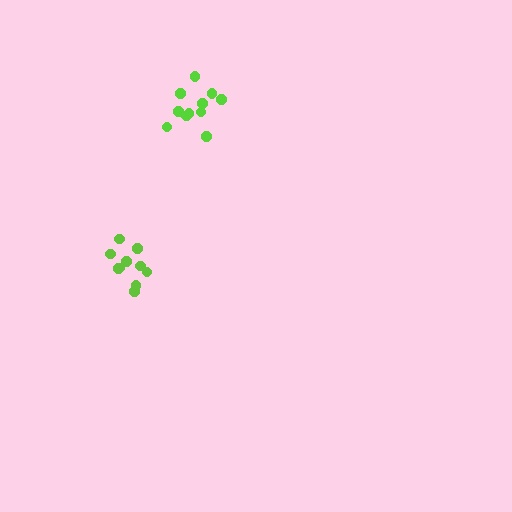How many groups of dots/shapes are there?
There are 2 groups.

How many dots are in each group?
Group 1: 11 dots, Group 2: 10 dots (21 total).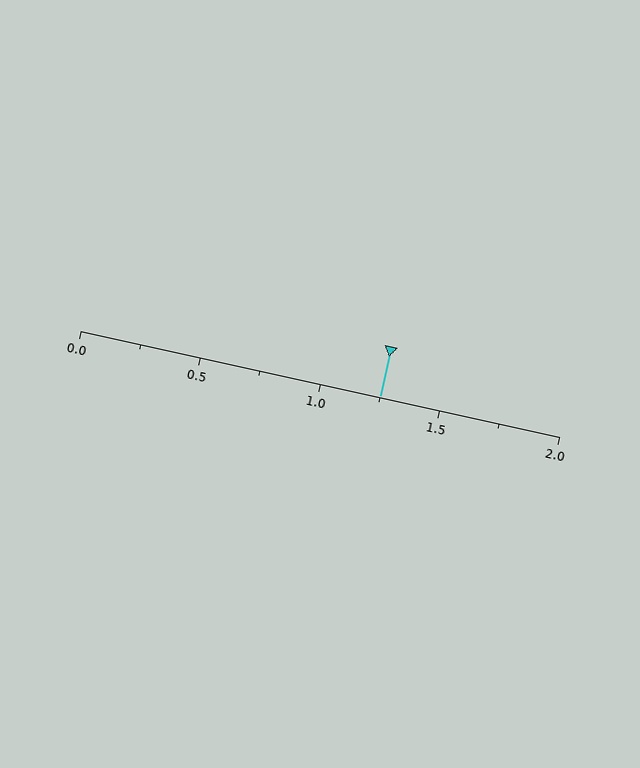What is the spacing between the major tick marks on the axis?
The major ticks are spaced 0.5 apart.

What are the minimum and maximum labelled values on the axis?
The axis runs from 0.0 to 2.0.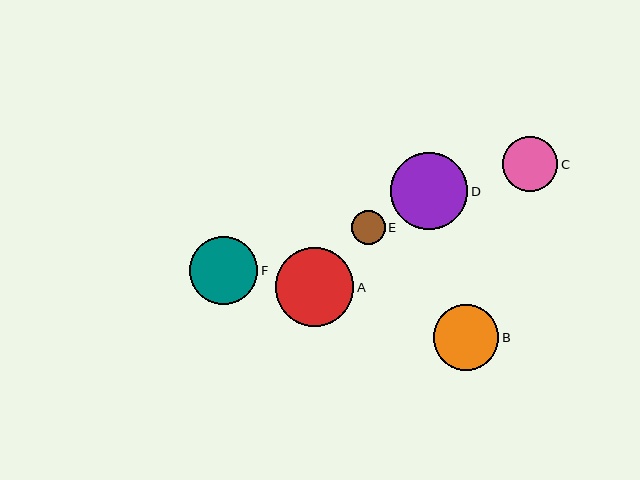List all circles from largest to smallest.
From largest to smallest: A, D, F, B, C, E.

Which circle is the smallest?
Circle E is the smallest with a size of approximately 34 pixels.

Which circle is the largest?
Circle A is the largest with a size of approximately 79 pixels.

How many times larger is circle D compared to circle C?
Circle D is approximately 1.4 times the size of circle C.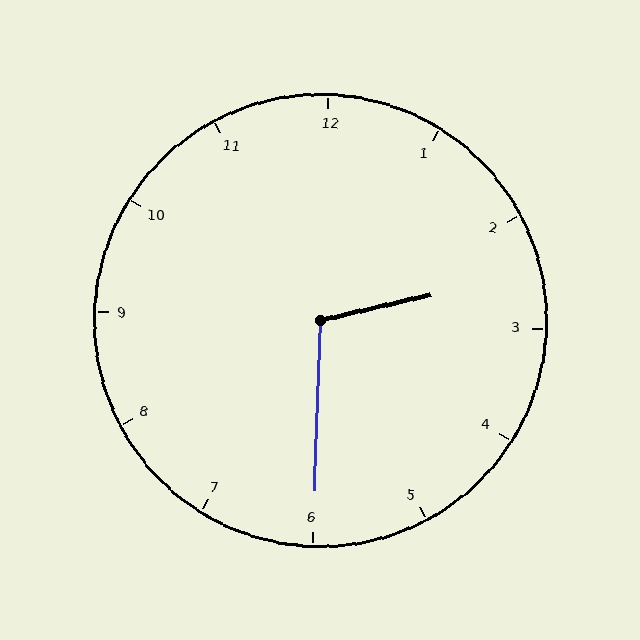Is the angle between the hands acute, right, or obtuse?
It is obtuse.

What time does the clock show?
2:30.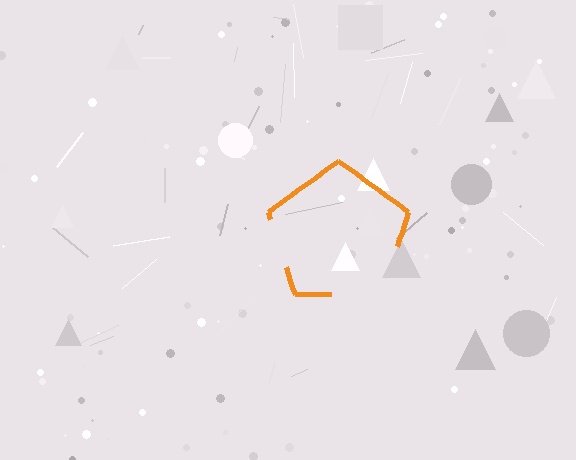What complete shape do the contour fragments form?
The contour fragments form a pentagon.